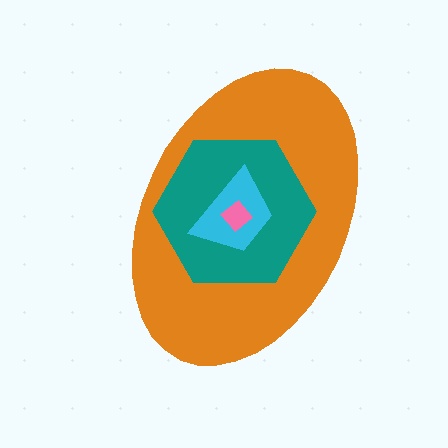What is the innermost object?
The pink diamond.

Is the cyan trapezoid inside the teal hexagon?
Yes.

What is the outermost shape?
The orange ellipse.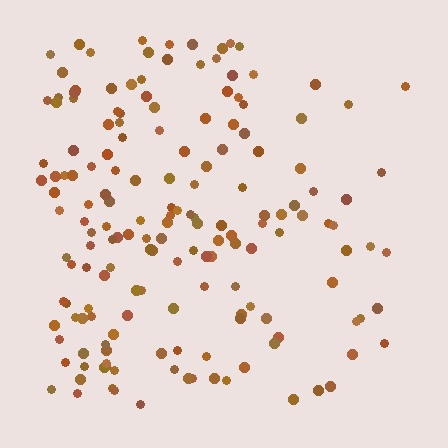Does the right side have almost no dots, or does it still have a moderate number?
Still a moderate number, just noticeably fewer than the left.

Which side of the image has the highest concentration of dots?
The left.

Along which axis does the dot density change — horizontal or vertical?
Horizontal.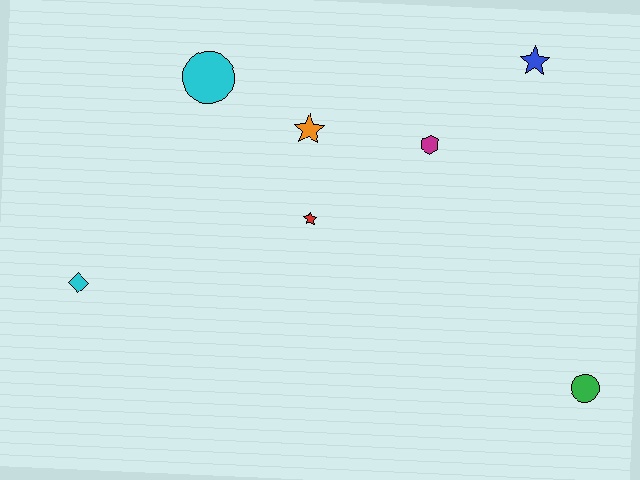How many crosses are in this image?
There are no crosses.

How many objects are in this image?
There are 7 objects.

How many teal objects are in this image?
There are no teal objects.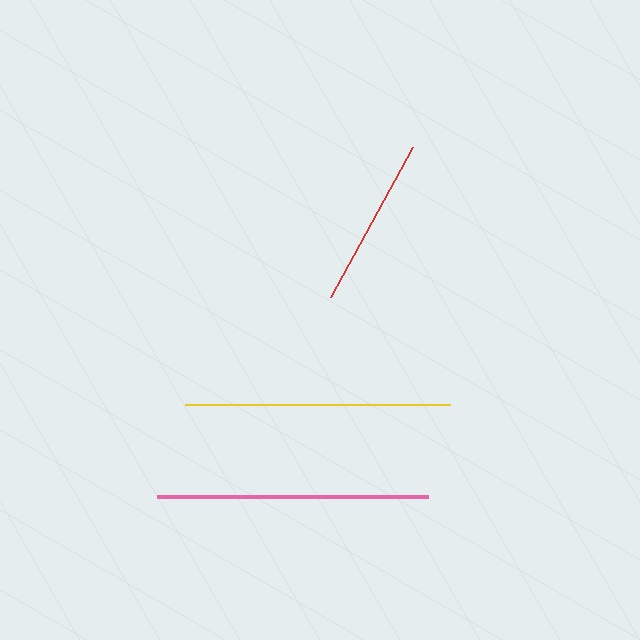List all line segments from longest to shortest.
From longest to shortest: pink, yellow, red.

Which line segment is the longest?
The pink line is the longest at approximately 271 pixels.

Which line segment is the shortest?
The red line is the shortest at approximately 171 pixels.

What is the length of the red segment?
The red segment is approximately 171 pixels long.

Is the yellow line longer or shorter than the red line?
The yellow line is longer than the red line.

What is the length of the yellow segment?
The yellow segment is approximately 265 pixels long.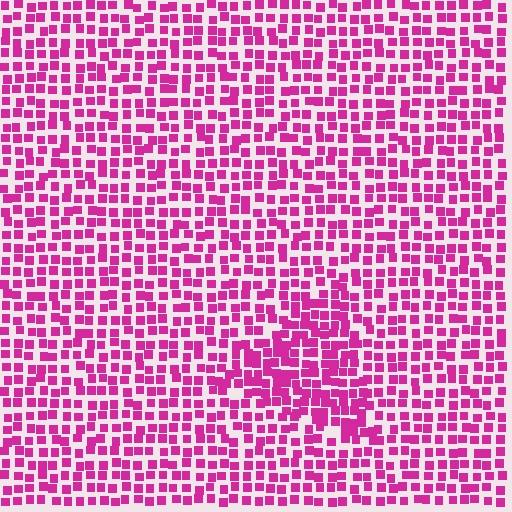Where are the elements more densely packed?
The elements are more densely packed inside the triangle boundary.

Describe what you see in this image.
The image contains small magenta elements arranged at two different densities. A triangle-shaped region is visible where the elements are more densely packed than the surrounding area.